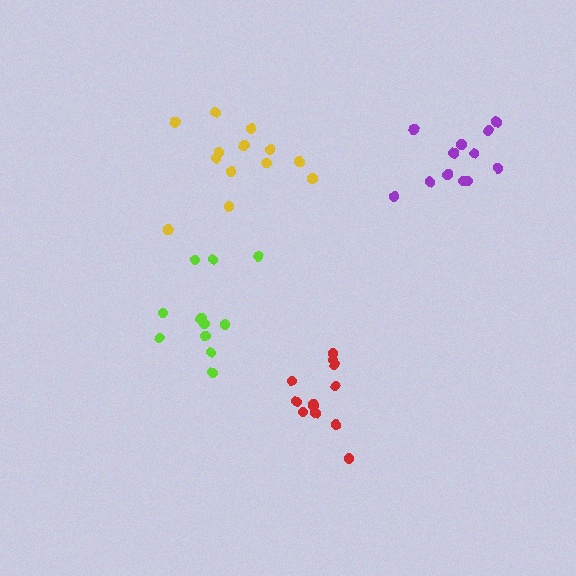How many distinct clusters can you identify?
There are 4 distinct clusters.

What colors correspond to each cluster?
The clusters are colored: yellow, red, purple, lime.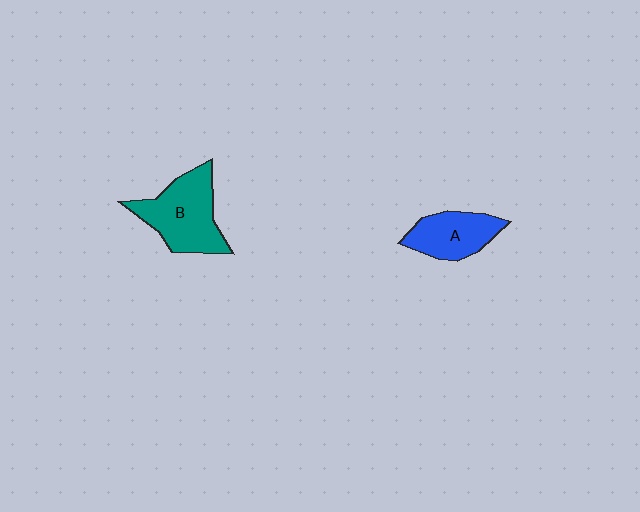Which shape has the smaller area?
Shape A (blue).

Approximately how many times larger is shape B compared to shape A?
Approximately 1.4 times.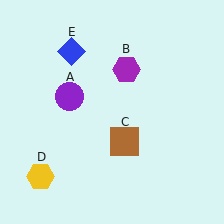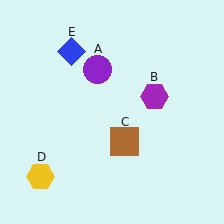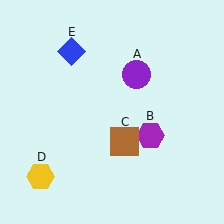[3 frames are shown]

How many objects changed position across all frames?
2 objects changed position: purple circle (object A), purple hexagon (object B).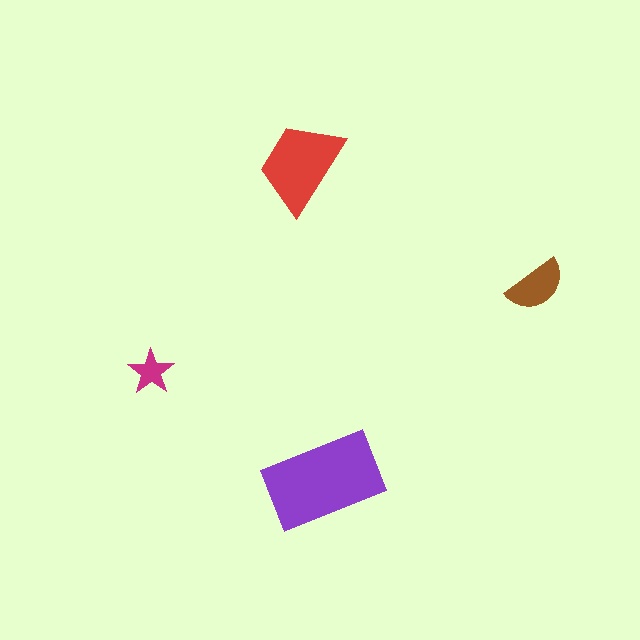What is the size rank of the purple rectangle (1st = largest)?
1st.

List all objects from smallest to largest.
The magenta star, the brown semicircle, the red trapezoid, the purple rectangle.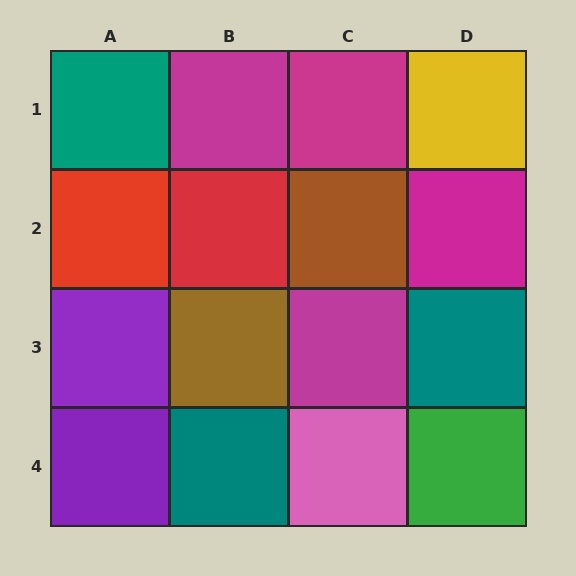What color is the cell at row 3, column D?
Teal.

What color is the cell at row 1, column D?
Yellow.